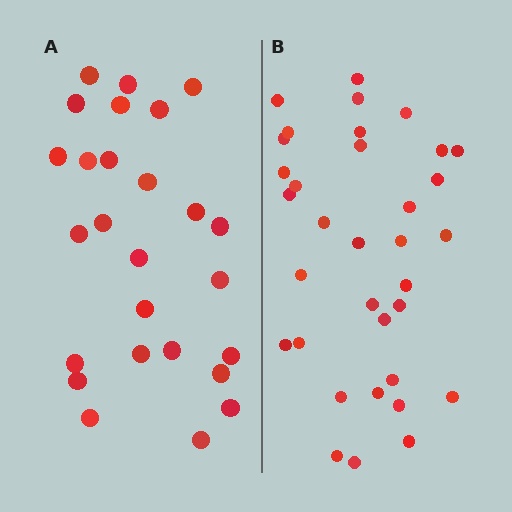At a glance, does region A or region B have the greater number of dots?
Region B (the right region) has more dots.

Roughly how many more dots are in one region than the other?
Region B has roughly 8 or so more dots than region A.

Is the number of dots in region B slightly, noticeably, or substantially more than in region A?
Region B has noticeably more, but not dramatically so. The ratio is roughly 1.3 to 1.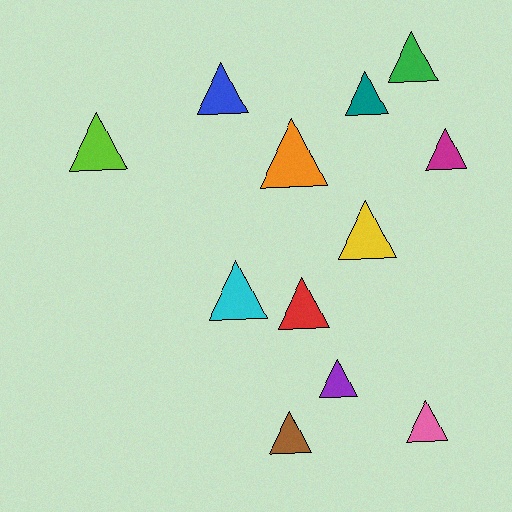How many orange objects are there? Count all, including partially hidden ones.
There is 1 orange object.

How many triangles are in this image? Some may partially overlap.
There are 12 triangles.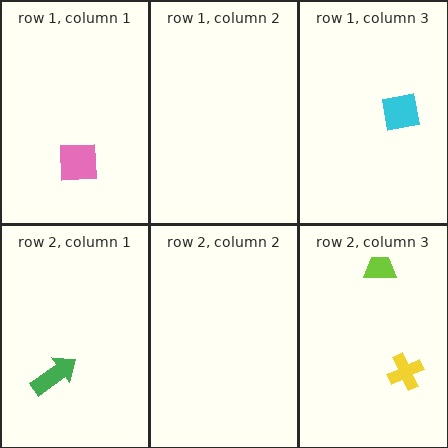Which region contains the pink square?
The row 1, column 1 region.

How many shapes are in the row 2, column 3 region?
2.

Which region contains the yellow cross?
The row 2, column 3 region.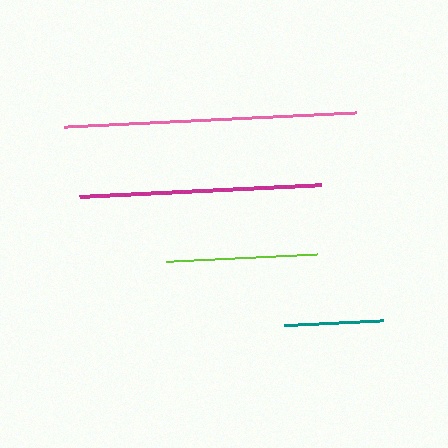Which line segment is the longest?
The pink line is the longest at approximately 292 pixels.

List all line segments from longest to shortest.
From longest to shortest: pink, magenta, lime, teal.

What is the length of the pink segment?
The pink segment is approximately 292 pixels long.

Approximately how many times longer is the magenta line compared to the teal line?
The magenta line is approximately 2.4 times the length of the teal line.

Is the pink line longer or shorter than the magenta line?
The pink line is longer than the magenta line.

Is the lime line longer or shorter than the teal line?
The lime line is longer than the teal line.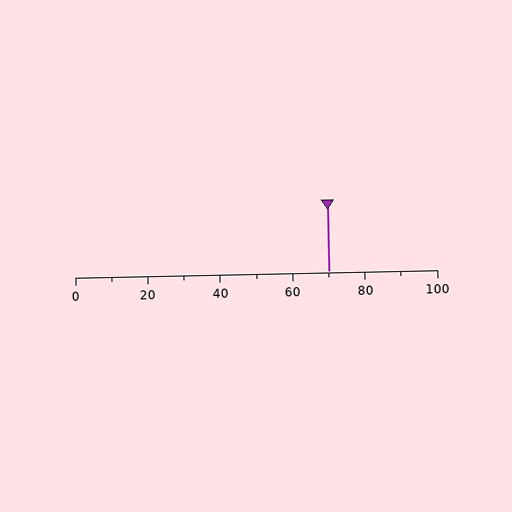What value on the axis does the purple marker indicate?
The marker indicates approximately 70.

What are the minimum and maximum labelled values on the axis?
The axis runs from 0 to 100.